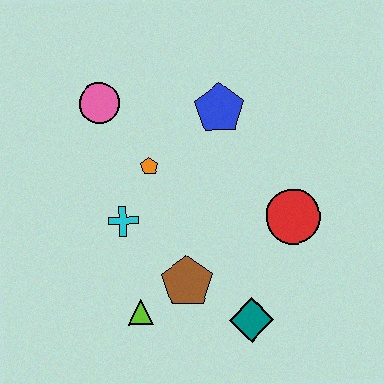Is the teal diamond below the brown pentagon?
Yes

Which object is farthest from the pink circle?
The teal diamond is farthest from the pink circle.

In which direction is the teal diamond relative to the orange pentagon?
The teal diamond is below the orange pentagon.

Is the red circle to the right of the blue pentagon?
Yes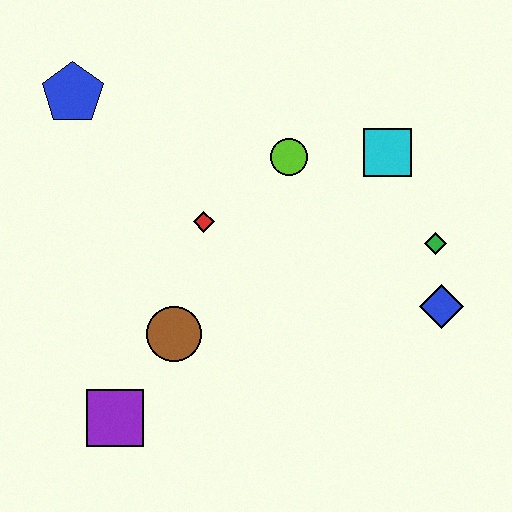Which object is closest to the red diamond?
The lime circle is closest to the red diamond.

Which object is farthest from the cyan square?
The purple square is farthest from the cyan square.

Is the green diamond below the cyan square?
Yes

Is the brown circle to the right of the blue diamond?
No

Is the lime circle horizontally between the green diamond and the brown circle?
Yes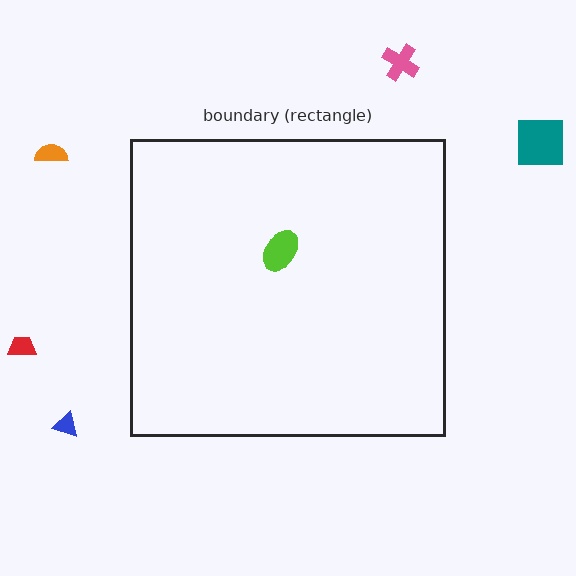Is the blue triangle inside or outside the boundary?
Outside.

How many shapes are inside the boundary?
1 inside, 5 outside.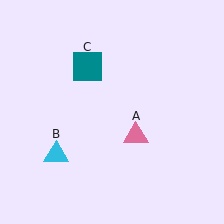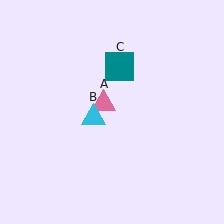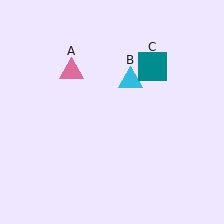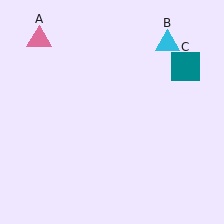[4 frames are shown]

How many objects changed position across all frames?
3 objects changed position: pink triangle (object A), cyan triangle (object B), teal square (object C).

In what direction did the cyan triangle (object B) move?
The cyan triangle (object B) moved up and to the right.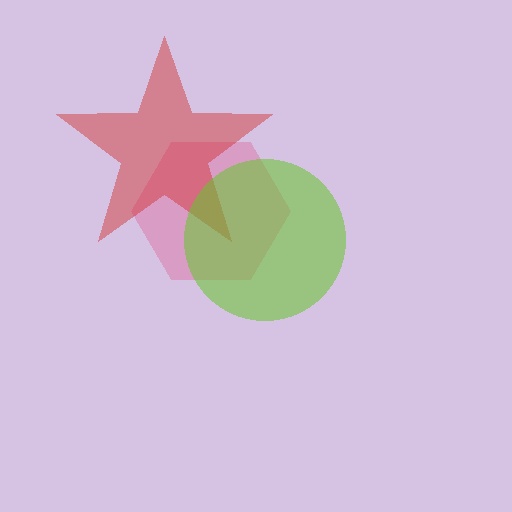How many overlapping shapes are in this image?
There are 3 overlapping shapes in the image.